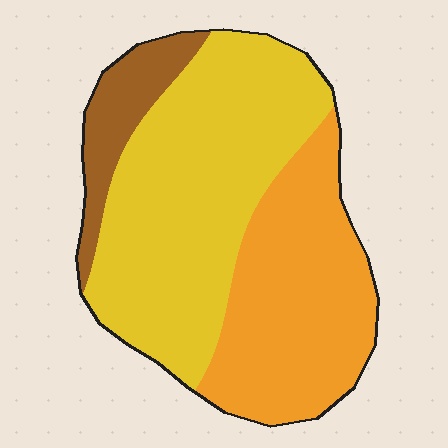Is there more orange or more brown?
Orange.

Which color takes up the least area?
Brown, at roughly 10%.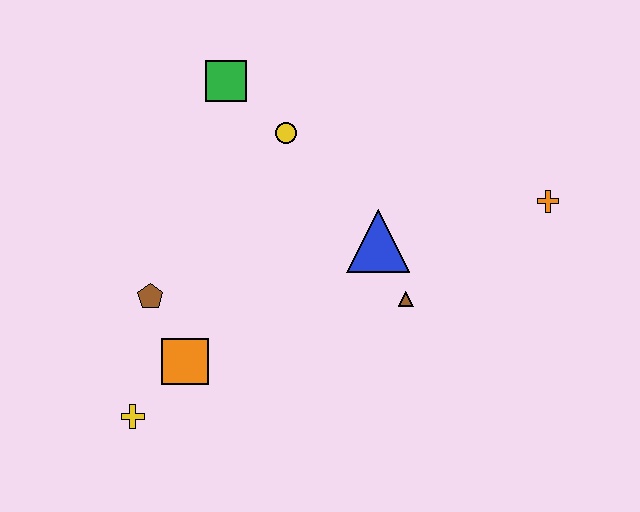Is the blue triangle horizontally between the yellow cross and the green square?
No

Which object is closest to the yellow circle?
The green square is closest to the yellow circle.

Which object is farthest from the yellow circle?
The yellow cross is farthest from the yellow circle.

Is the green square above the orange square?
Yes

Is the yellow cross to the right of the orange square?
No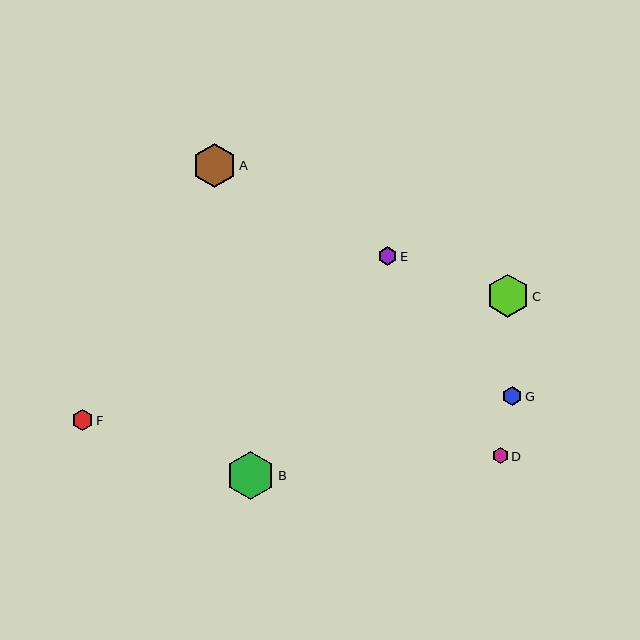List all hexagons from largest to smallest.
From largest to smallest: B, A, C, F, G, E, D.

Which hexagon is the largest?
Hexagon B is the largest with a size of approximately 48 pixels.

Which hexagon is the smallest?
Hexagon D is the smallest with a size of approximately 16 pixels.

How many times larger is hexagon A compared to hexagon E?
Hexagon A is approximately 2.4 times the size of hexagon E.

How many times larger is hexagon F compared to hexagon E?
Hexagon F is approximately 1.2 times the size of hexagon E.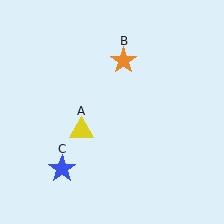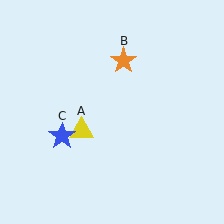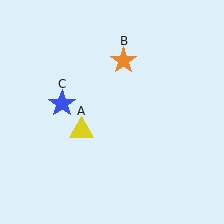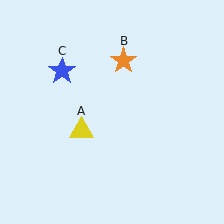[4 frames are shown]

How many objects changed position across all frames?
1 object changed position: blue star (object C).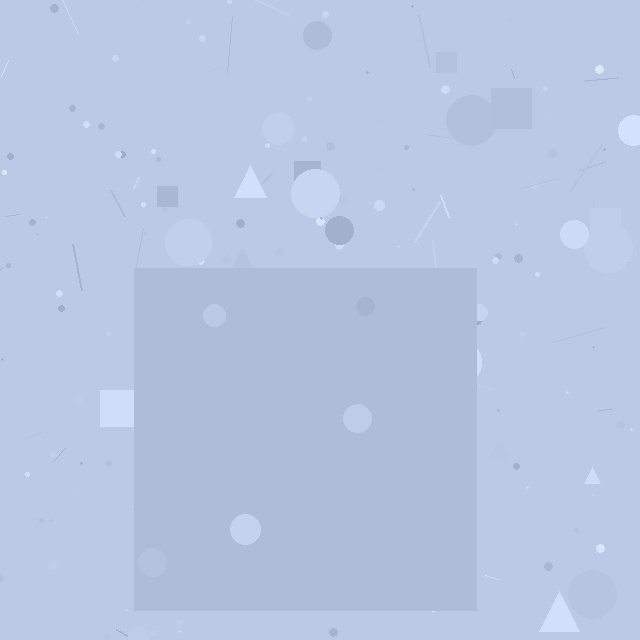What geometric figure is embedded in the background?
A square is embedded in the background.